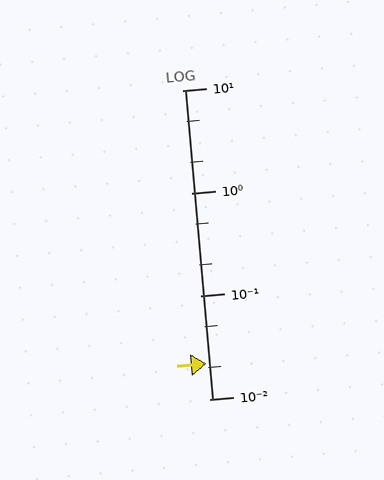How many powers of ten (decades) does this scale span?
The scale spans 3 decades, from 0.01 to 10.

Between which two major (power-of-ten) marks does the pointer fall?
The pointer is between 0.01 and 0.1.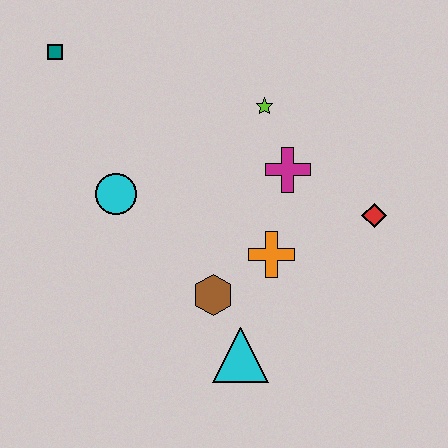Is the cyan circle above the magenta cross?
No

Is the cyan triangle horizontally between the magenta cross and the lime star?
No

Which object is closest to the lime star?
The magenta cross is closest to the lime star.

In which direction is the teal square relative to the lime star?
The teal square is to the left of the lime star.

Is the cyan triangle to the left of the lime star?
Yes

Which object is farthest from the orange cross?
The teal square is farthest from the orange cross.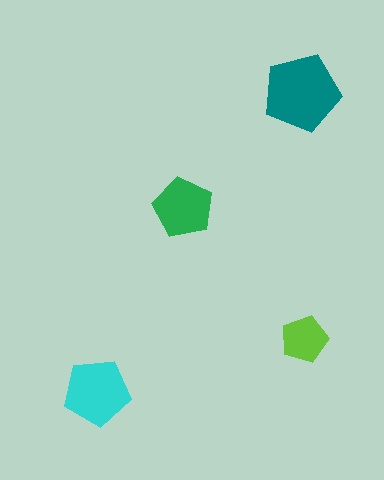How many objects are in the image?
There are 4 objects in the image.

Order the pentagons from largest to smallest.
the teal one, the cyan one, the green one, the lime one.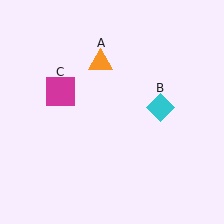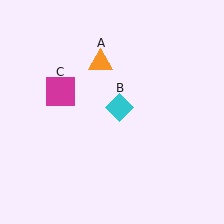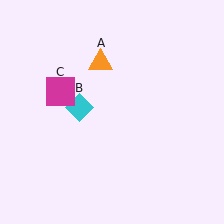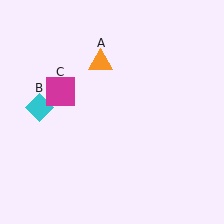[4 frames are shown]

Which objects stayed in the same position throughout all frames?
Orange triangle (object A) and magenta square (object C) remained stationary.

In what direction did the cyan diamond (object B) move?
The cyan diamond (object B) moved left.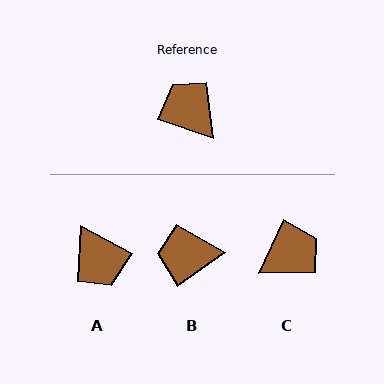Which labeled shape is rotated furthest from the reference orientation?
A, about 170 degrees away.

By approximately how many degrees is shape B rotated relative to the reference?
Approximately 54 degrees counter-clockwise.